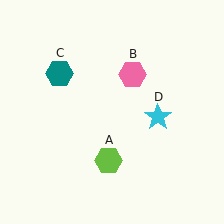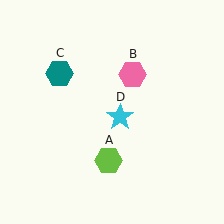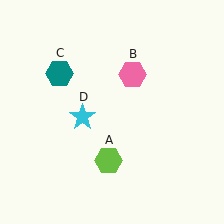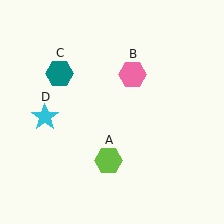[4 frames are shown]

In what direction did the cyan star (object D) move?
The cyan star (object D) moved left.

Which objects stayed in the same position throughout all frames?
Lime hexagon (object A) and pink hexagon (object B) and teal hexagon (object C) remained stationary.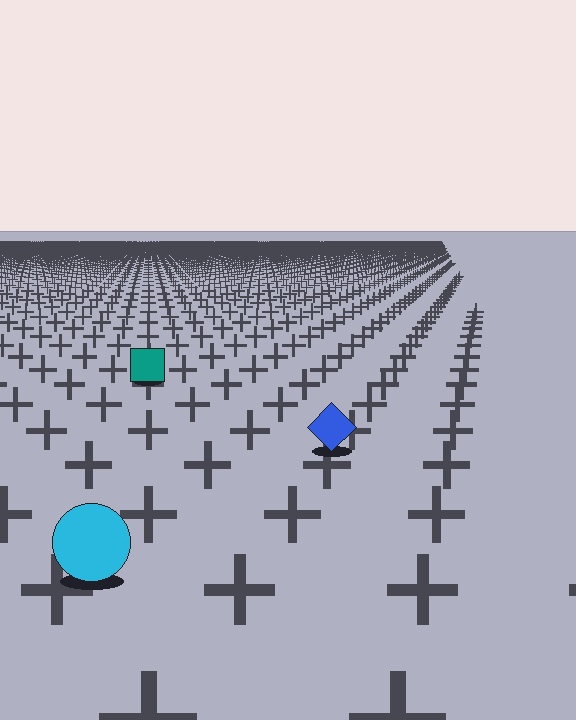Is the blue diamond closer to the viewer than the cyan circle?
No. The cyan circle is closer — you can tell from the texture gradient: the ground texture is coarser near it.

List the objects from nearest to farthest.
From nearest to farthest: the cyan circle, the blue diamond, the teal square.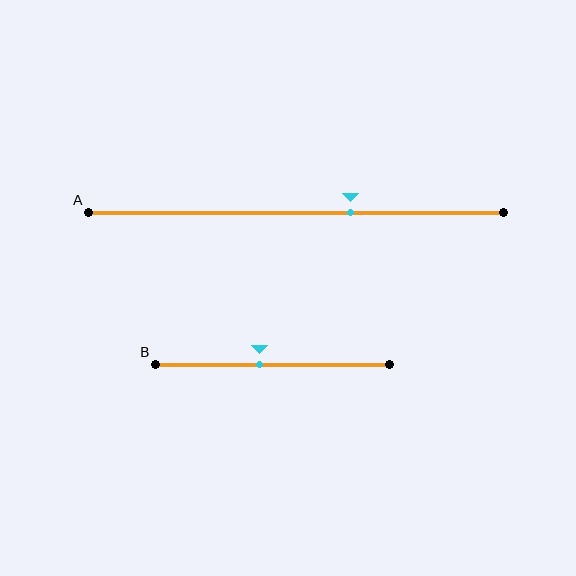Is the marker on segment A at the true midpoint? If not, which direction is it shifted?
No, the marker on segment A is shifted to the right by about 13% of the segment length.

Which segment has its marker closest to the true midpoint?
Segment B has its marker closest to the true midpoint.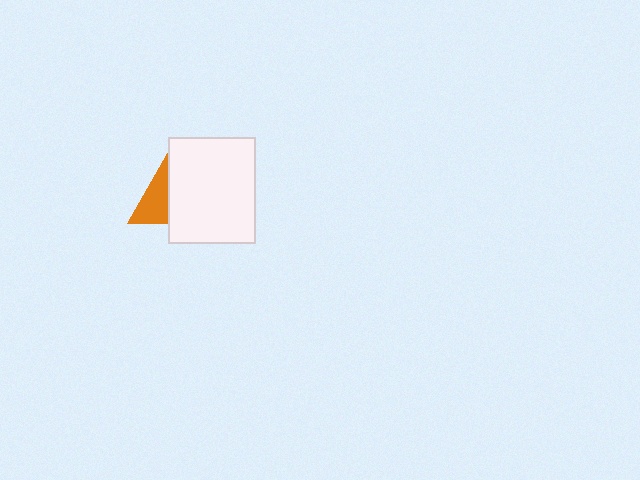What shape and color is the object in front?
The object in front is a white rectangle.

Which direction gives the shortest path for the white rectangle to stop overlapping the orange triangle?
Moving right gives the shortest separation.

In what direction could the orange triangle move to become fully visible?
The orange triangle could move left. That would shift it out from behind the white rectangle entirely.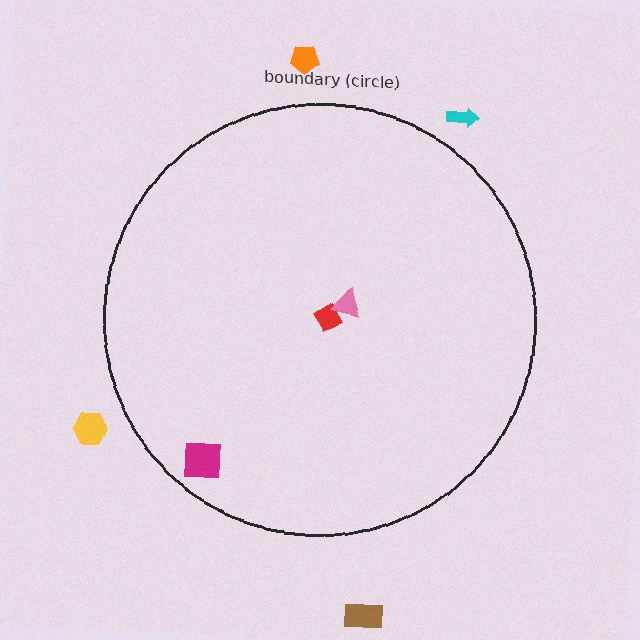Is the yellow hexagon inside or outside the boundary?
Outside.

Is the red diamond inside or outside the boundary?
Inside.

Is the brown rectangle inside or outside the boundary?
Outside.